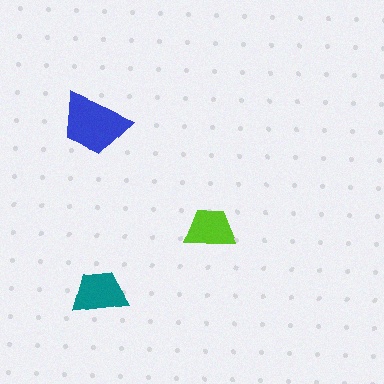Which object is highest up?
The blue trapezoid is topmost.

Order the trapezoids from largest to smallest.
the blue one, the teal one, the lime one.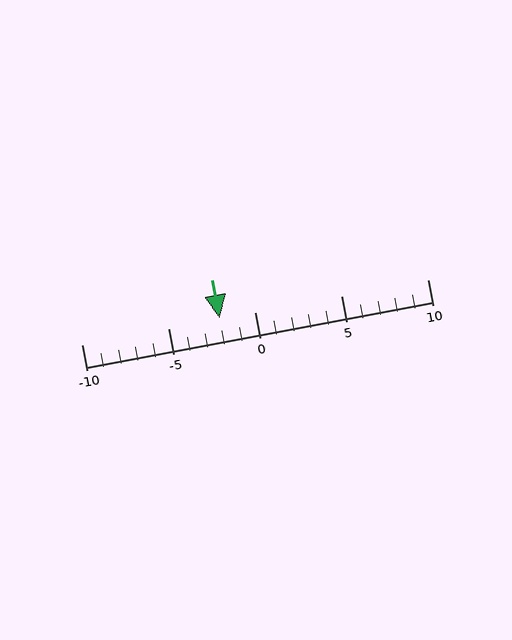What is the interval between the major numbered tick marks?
The major tick marks are spaced 5 units apart.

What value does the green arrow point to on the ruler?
The green arrow points to approximately -2.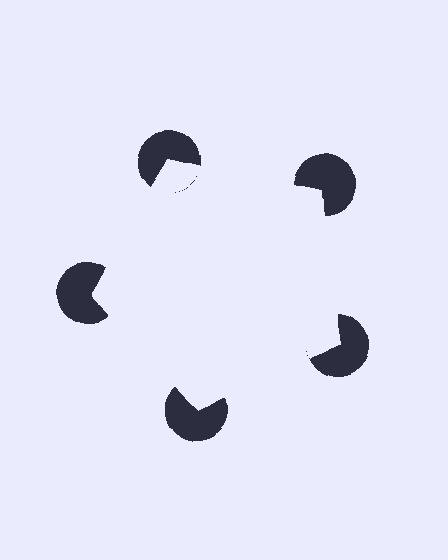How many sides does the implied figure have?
5 sides.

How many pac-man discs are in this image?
There are 5 — one at each vertex of the illusory pentagon.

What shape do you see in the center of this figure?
An illusory pentagon — its edges are inferred from the aligned wedge cuts in the pac-man discs, not physically drawn.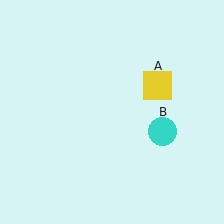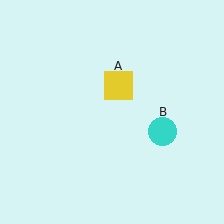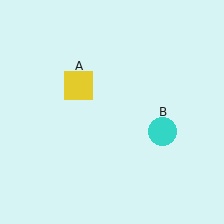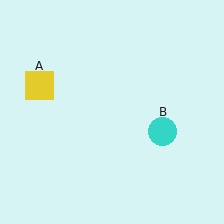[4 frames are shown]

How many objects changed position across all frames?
1 object changed position: yellow square (object A).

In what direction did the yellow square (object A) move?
The yellow square (object A) moved left.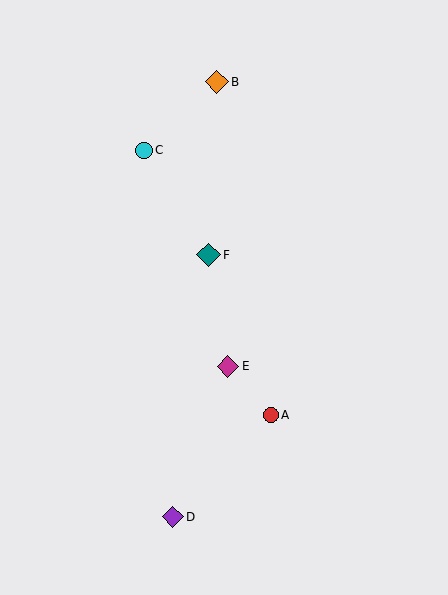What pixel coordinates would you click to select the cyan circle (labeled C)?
Click at (144, 151) to select the cyan circle C.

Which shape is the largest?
The teal diamond (labeled F) is the largest.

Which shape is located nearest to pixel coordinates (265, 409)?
The red circle (labeled A) at (271, 415) is nearest to that location.